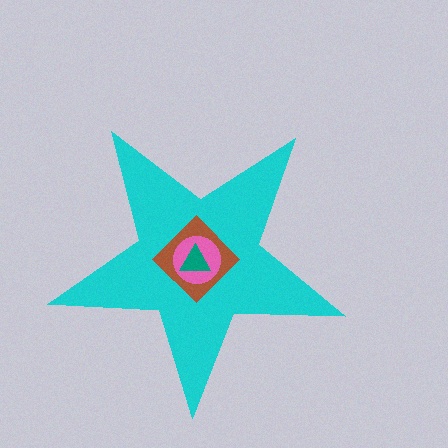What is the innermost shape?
The teal triangle.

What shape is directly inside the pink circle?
The teal triangle.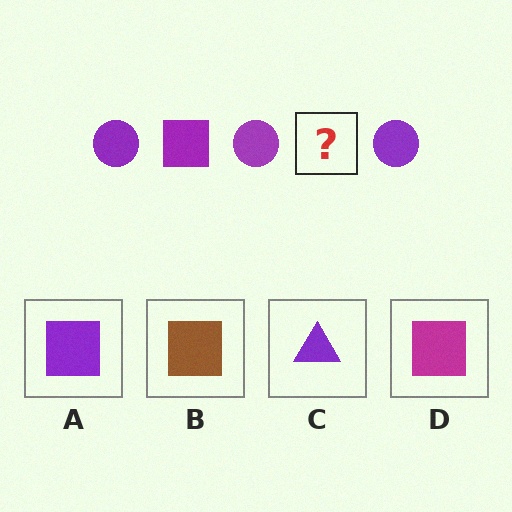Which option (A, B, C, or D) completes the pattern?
A.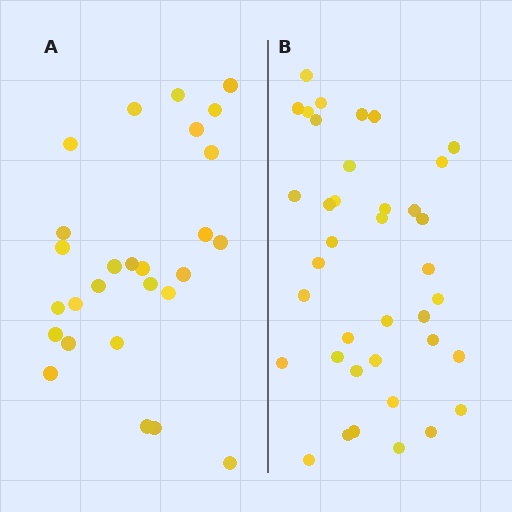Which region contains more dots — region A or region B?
Region B (the right region) has more dots.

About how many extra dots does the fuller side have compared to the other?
Region B has roughly 12 or so more dots than region A.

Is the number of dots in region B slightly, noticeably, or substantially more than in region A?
Region B has noticeably more, but not dramatically so. The ratio is roughly 1.4 to 1.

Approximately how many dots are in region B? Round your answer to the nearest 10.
About 40 dots. (The exact count is 38, which rounds to 40.)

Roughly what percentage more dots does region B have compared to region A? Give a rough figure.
About 40% more.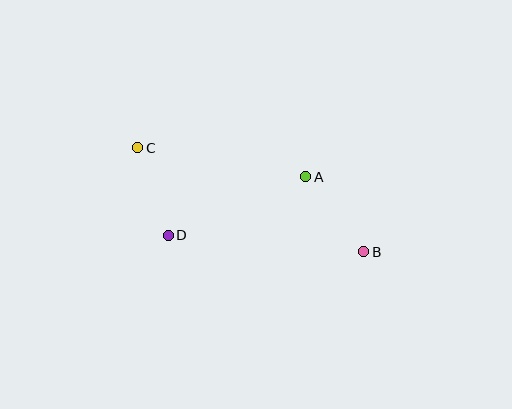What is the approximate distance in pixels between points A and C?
The distance between A and C is approximately 171 pixels.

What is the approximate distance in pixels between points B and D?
The distance between B and D is approximately 196 pixels.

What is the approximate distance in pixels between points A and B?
The distance between A and B is approximately 95 pixels.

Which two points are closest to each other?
Points C and D are closest to each other.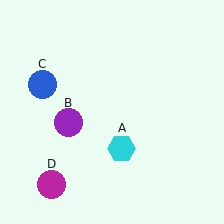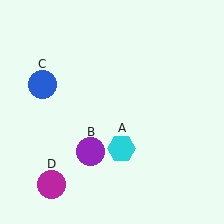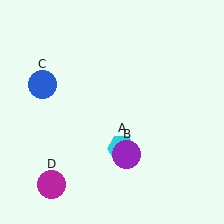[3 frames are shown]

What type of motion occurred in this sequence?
The purple circle (object B) rotated counterclockwise around the center of the scene.